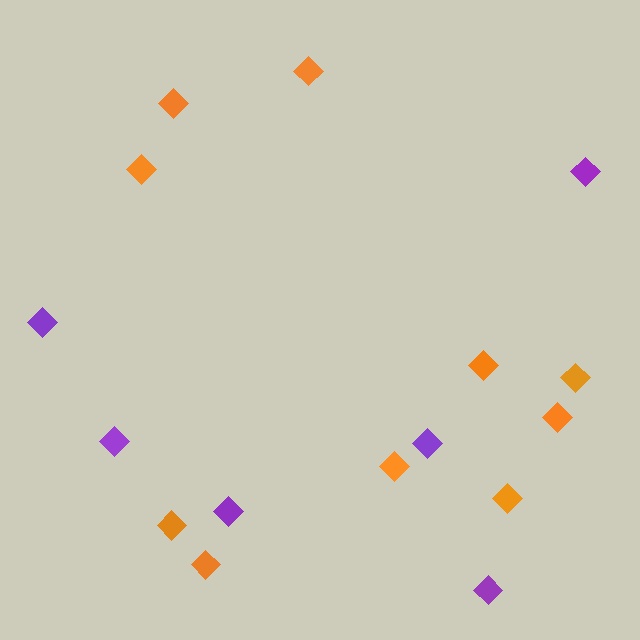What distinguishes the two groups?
There are 2 groups: one group of orange diamonds (10) and one group of purple diamonds (6).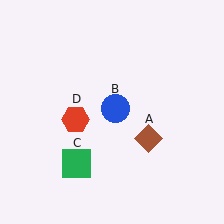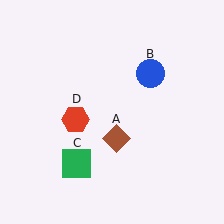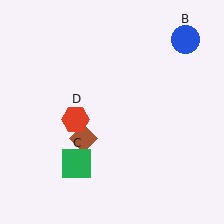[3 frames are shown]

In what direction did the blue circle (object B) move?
The blue circle (object B) moved up and to the right.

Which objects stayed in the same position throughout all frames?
Green square (object C) and red hexagon (object D) remained stationary.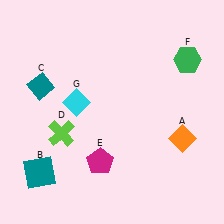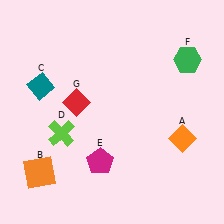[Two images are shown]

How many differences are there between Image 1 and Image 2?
There are 2 differences between the two images.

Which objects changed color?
B changed from teal to orange. G changed from cyan to red.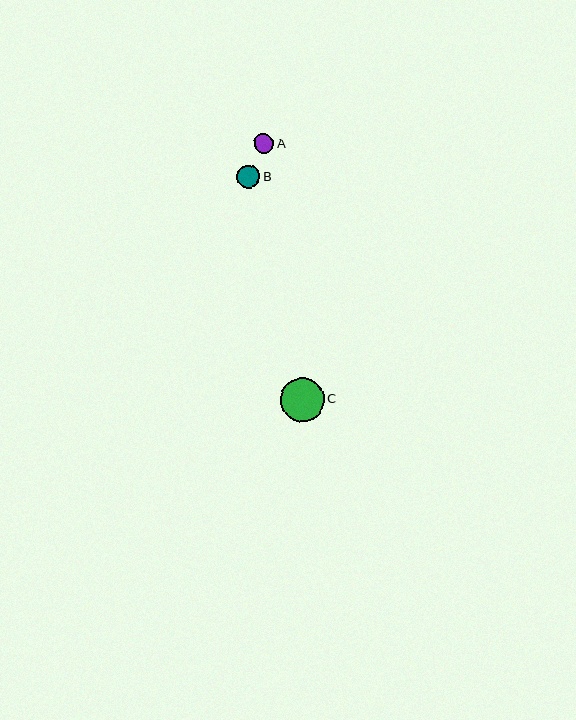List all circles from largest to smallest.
From largest to smallest: C, B, A.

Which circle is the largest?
Circle C is the largest with a size of approximately 44 pixels.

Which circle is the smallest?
Circle A is the smallest with a size of approximately 20 pixels.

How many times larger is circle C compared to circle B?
Circle C is approximately 1.9 times the size of circle B.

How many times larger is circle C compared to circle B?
Circle C is approximately 1.9 times the size of circle B.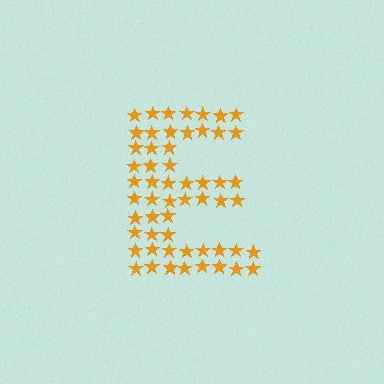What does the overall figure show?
The overall figure shows the letter E.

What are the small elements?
The small elements are stars.